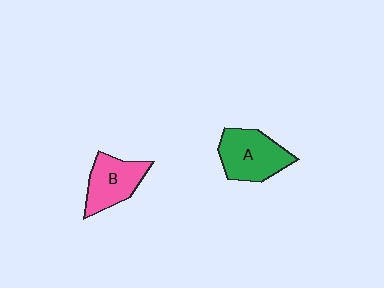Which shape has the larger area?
Shape A (green).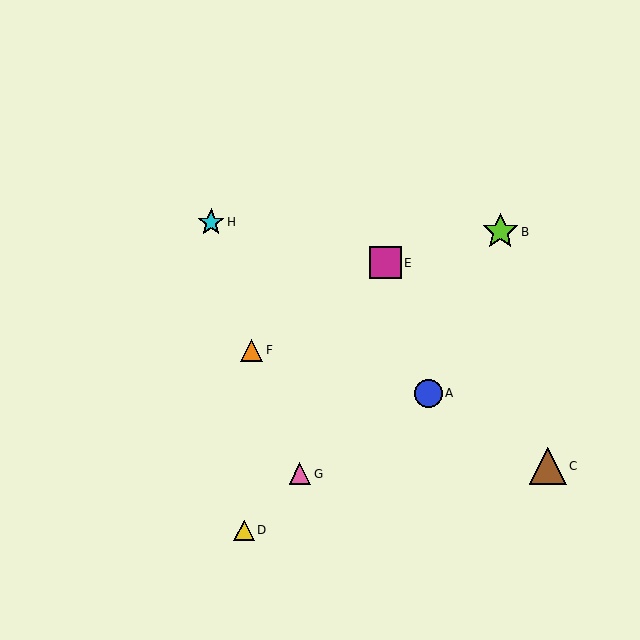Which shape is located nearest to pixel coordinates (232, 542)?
The yellow triangle (labeled D) at (244, 530) is nearest to that location.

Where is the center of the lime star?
The center of the lime star is at (500, 232).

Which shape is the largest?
The brown triangle (labeled C) is the largest.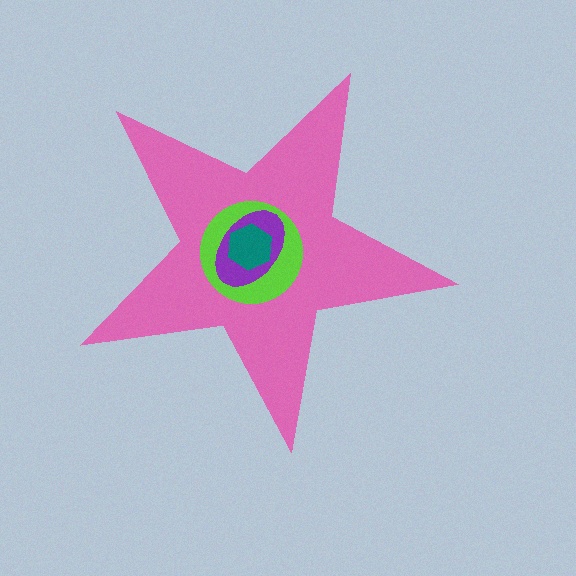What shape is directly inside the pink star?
The lime circle.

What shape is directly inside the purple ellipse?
The teal hexagon.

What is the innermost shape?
The teal hexagon.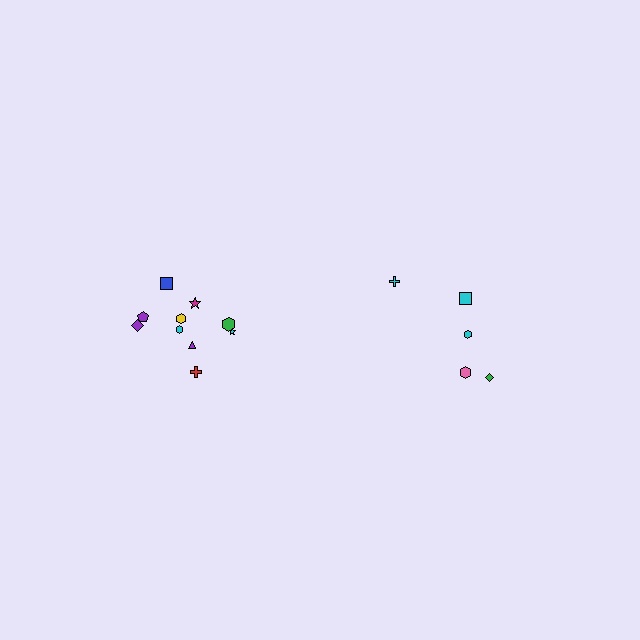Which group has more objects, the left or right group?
The left group.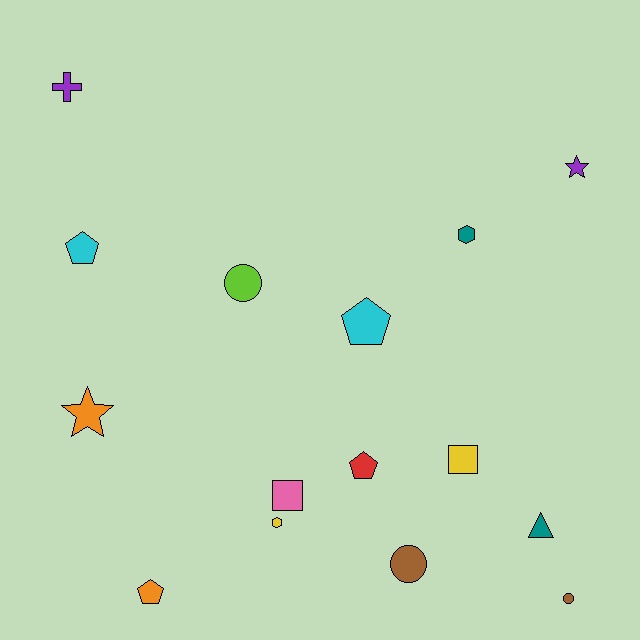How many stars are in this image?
There are 2 stars.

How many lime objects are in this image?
There is 1 lime object.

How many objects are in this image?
There are 15 objects.